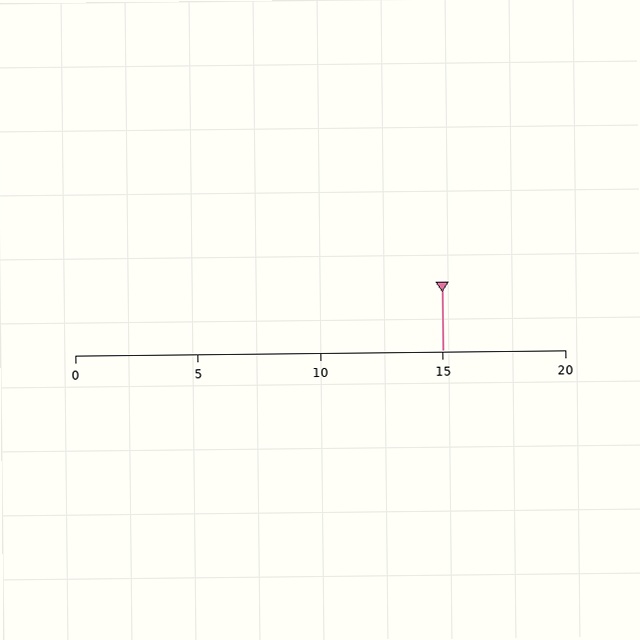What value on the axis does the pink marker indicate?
The marker indicates approximately 15.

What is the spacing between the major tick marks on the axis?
The major ticks are spaced 5 apart.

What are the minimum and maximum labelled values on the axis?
The axis runs from 0 to 20.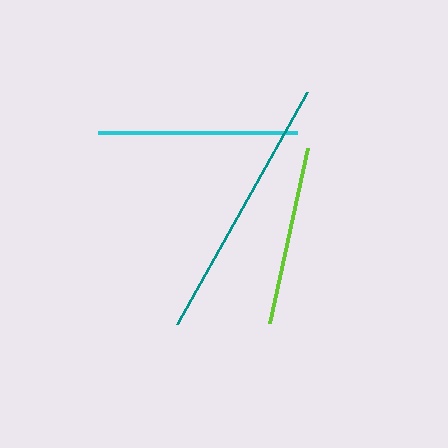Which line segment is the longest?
The teal line is the longest at approximately 266 pixels.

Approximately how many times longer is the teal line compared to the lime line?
The teal line is approximately 1.5 times the length of the lime line.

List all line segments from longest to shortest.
From longest to shortest: teal, cyan, lime.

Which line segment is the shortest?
The lime line is the shortest at approximately 180 pixels.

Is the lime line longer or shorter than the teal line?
The teal line is longer than the lime line.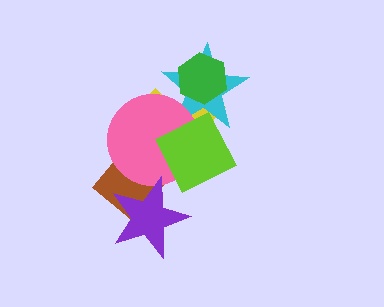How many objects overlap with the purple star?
2 objects overlap with the purple star.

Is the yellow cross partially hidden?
Yes, it is partially covered by another shape.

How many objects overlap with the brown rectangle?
4 objects overlap with the brown rectangle.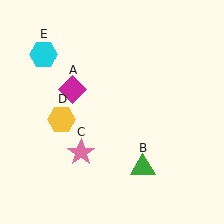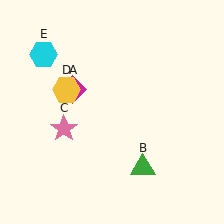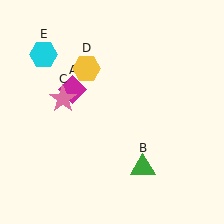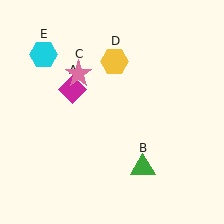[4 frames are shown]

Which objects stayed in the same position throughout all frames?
Magenta diamond (object A) and green triangle (object B) and cyan hexagon (object E) remained stationary.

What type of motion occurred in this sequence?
The pink star (object C), yellow hexagon (object D) rotated clockwise around the center of the scene.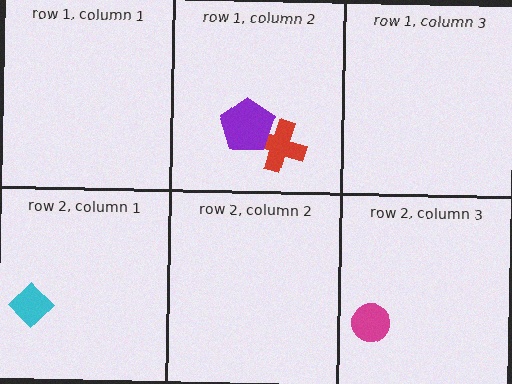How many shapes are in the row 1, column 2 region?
2.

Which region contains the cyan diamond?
The row 2, column 1 region.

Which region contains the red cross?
The row 1, column 2 region.